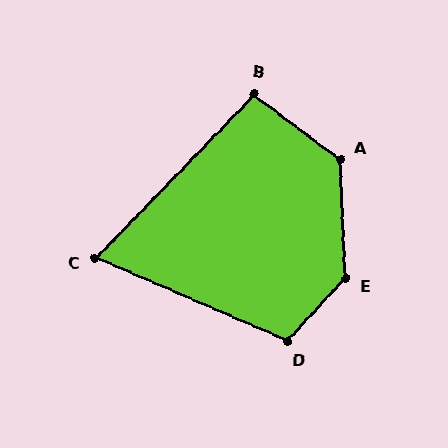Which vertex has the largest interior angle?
E, at approximately 135 degrees.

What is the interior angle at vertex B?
Approximately 97 degrees (obtuse).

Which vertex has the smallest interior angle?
C, at approximately 69 degrees.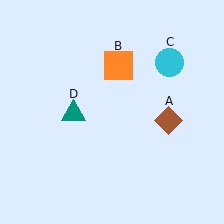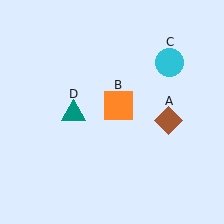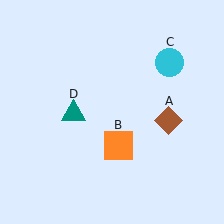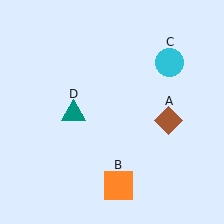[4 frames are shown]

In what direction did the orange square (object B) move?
The orange square (object B) moved down.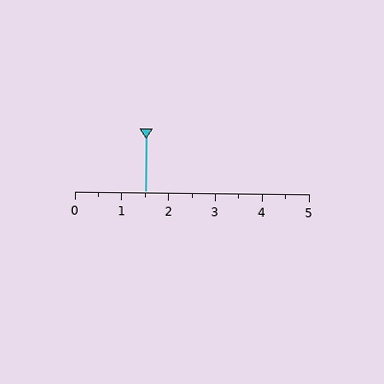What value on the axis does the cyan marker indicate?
The marker indicates approximately 1.5.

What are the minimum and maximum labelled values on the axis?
The axis runs from 0 to 5.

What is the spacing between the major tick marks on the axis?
The major ticks are spaced 1 apart.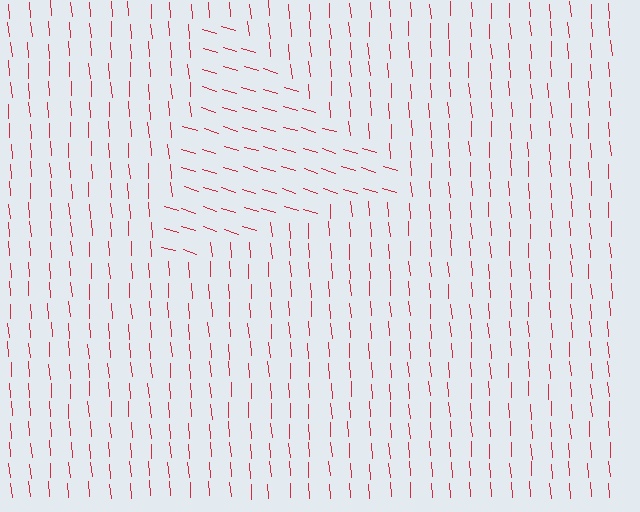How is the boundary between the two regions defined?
The boundary is defined purely by a change in line orientation (approximately 69 degrees difference). All lines are the same color and thickness.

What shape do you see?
I see a triangle.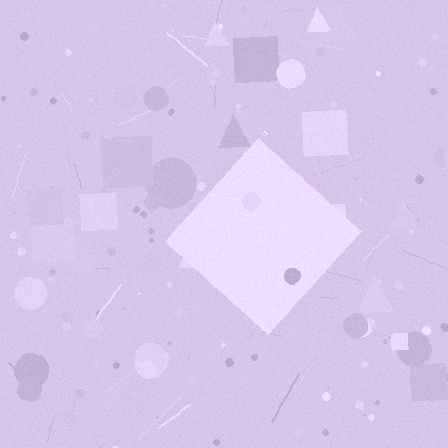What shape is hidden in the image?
A diamond is hidden in the image.